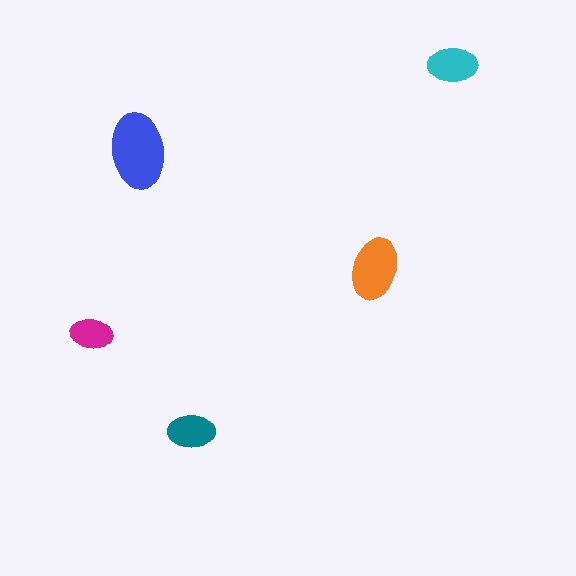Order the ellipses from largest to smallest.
the blue one, the orange one, the cyan one, the teal one, the magenta one.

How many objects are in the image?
There are 5 objects in the image.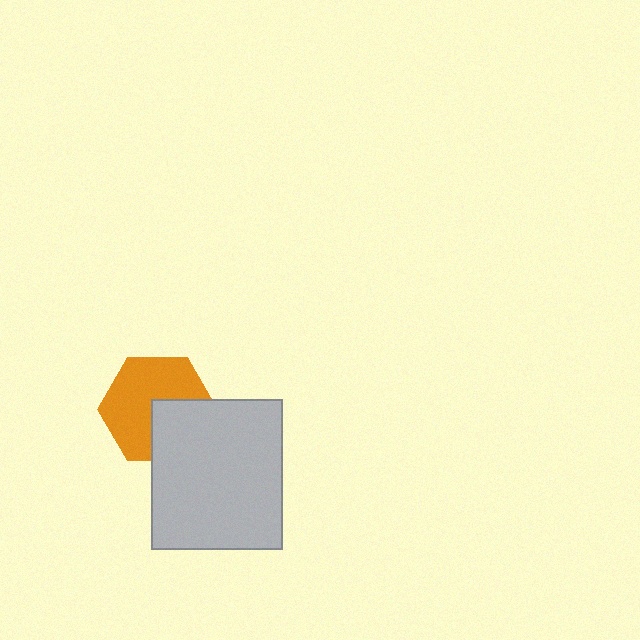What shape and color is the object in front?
The object in front is a light gray rectangle.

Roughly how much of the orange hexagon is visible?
Most of it is visible (roughly 65%).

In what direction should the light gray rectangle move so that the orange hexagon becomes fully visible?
The light gray rectangle should move toward the lower-right. That is the shortest direction to clear the overlap and leave the orange hexagon fully visible.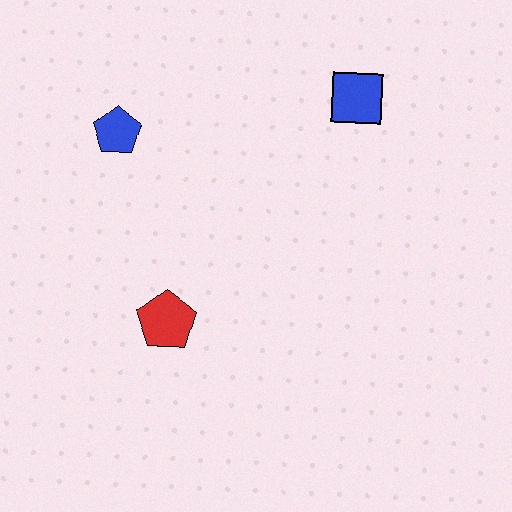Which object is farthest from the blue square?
The red pentagon is farthest from the blue square.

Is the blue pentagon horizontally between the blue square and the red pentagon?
No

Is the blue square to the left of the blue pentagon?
No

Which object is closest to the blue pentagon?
The red pentagon is closest to the blue pentagon.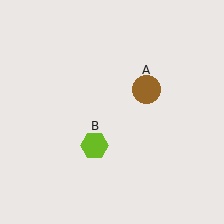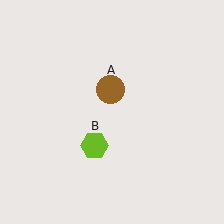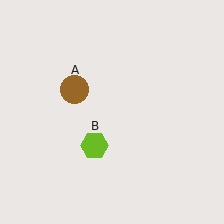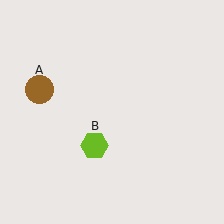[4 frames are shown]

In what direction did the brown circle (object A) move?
The brown circle (object A) moved left.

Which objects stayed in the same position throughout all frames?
Lime hexagon (object B) remained stationary.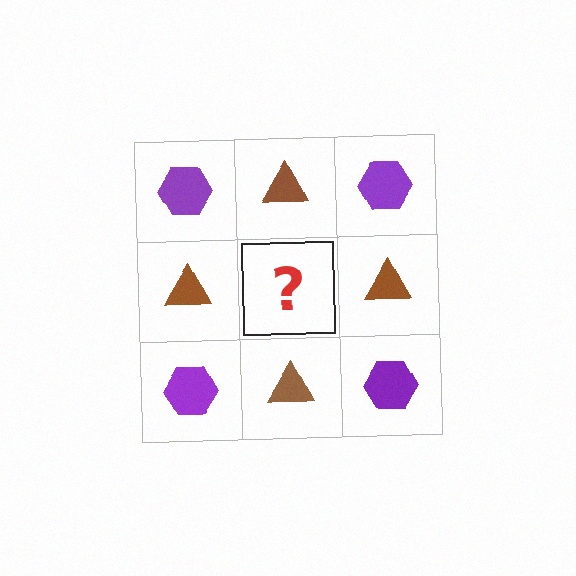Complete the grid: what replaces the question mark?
The question mark should be replaced with a purple hexagon.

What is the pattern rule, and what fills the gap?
The rule is that it alternates purple hexagon and brown triangle in a checkerboard pattern. The gap should be filled with a purple hexagon.